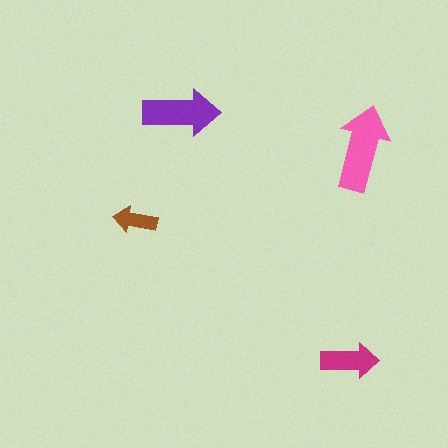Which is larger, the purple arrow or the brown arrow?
The purple one.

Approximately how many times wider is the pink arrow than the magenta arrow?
About 1.5 times wider.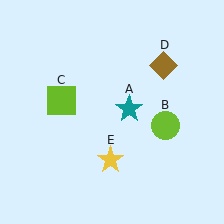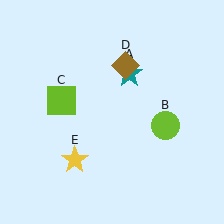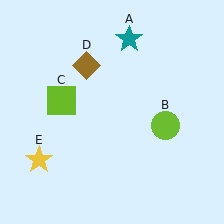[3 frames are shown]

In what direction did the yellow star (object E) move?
The yellow star (object E) moved left.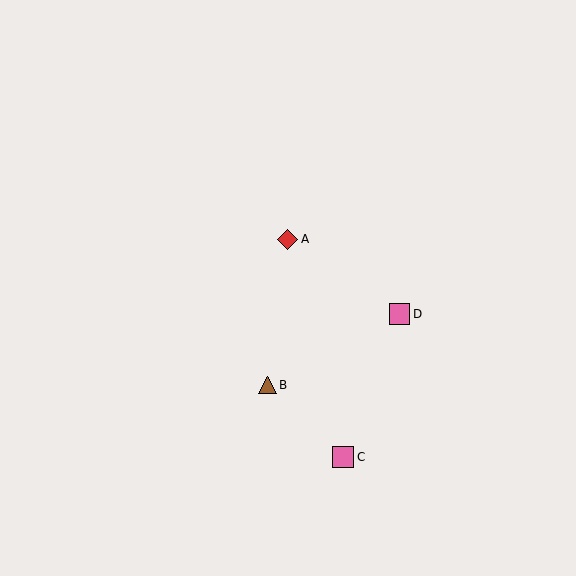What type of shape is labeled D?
Shape D is a pink square.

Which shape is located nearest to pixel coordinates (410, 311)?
The pink square (labeled D) at (399, 314) is nearest to that location.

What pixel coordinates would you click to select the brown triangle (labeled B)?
Click at (267, 385) to select the brown triangle B.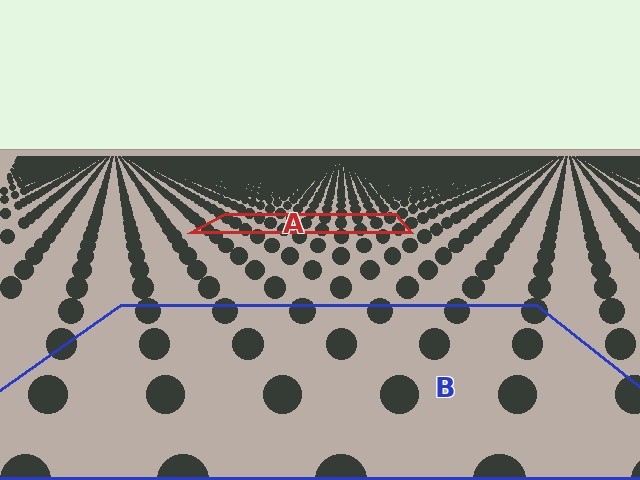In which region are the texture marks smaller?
The texture marks are smaller in region A, because it is farther away.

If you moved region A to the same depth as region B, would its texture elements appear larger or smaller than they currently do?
They would appear larger. At a closer depth, the same texture elements are projected at a bigger on-screen size.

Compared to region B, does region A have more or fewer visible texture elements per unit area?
Region A has more texture elements per unit area — they are packed more densely because it is farther away.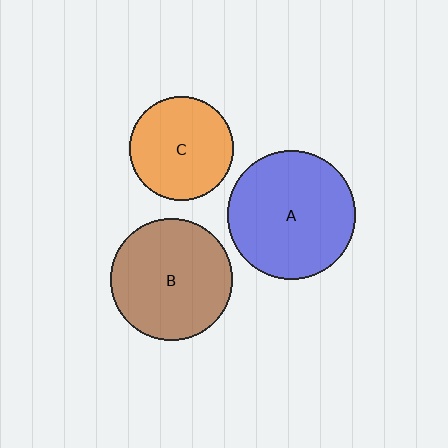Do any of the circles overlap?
No, none of the circles overlap.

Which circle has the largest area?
Circle A (blue).